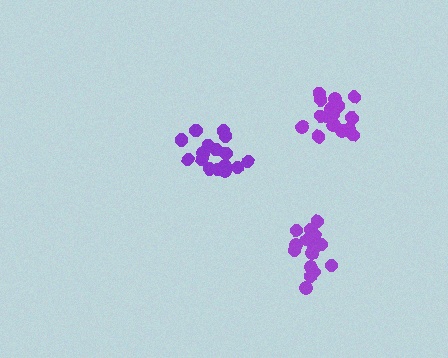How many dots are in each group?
Group 1: 17 dots, Group 2: 16 dots, Group 3: 17 dots (50 total).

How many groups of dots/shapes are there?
There are 3 groups.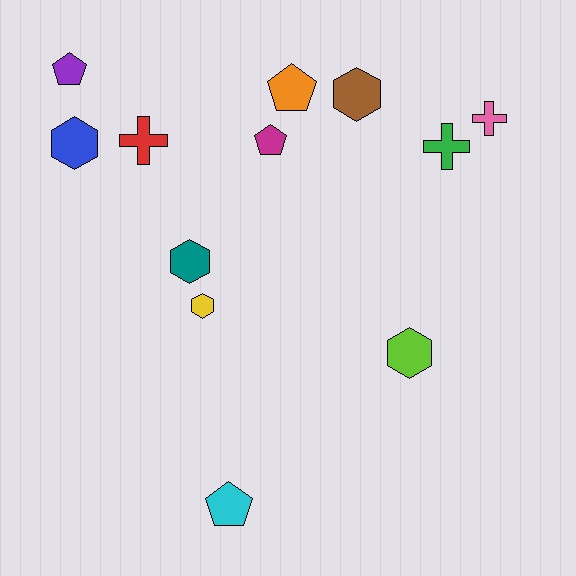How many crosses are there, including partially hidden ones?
There are 3 crosses.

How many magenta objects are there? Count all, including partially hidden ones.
There is 1 magenta object.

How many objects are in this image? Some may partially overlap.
There are 12 objects.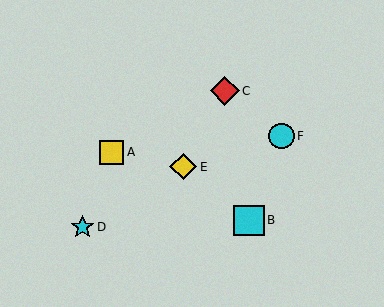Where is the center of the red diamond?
The center of the red diamond is at (225, 91).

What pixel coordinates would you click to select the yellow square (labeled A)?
Click at (112, 152) to select the yellow square A.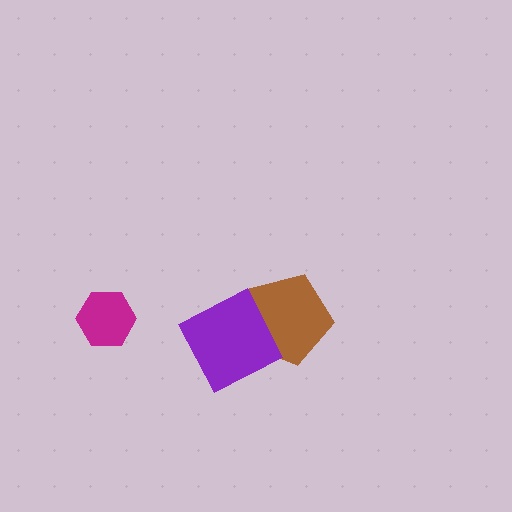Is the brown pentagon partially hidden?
Yes, it is partially covered by another shape.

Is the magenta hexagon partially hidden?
No, no other shape covers it.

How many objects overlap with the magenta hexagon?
0 objects overlap with the magenta hexagon.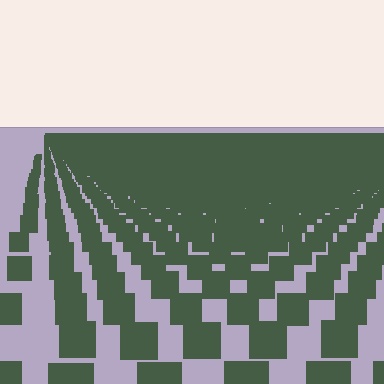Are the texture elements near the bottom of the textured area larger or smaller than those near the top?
Larger. Near the bottom, elements are closer to the viewer and appear at a bigger on-screen size.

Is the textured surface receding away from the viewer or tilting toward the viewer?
The surface is receding away from the viewer. Texture elements get smaller and denser toward the top.